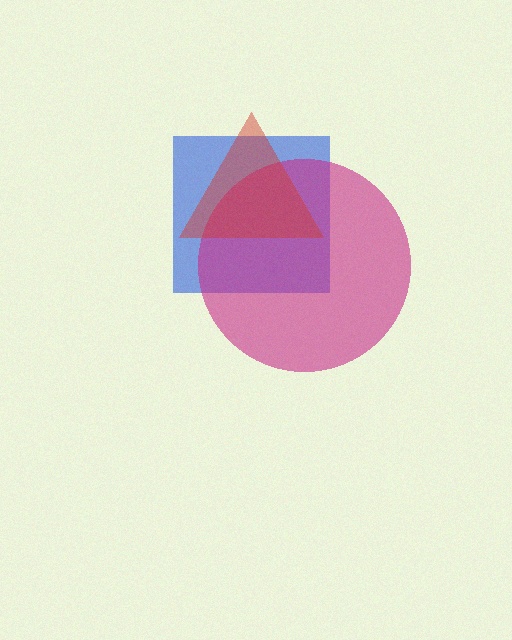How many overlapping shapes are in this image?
There are 3 overlapping shapes in the image.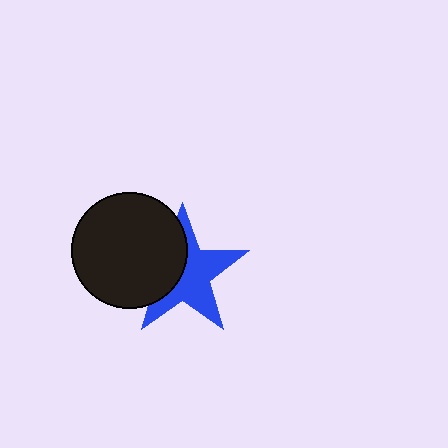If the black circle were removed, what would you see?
You would see the complete blue star.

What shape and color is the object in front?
The object in front is a black circle.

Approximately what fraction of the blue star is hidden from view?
Roughly 40% of the blue star is hidden behind the black circle.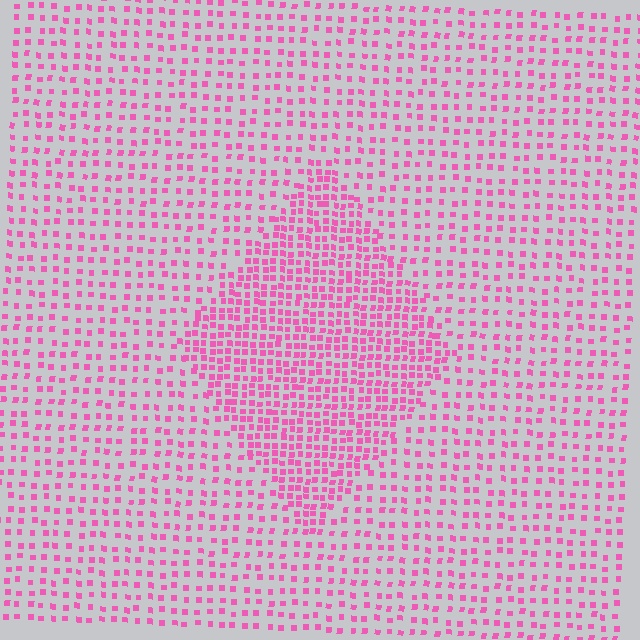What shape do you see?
I see a diamond.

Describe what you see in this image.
The image contains small pink elements arranged at two different densities. A diamond-shaped region is visible where the elements are more densely packed than the surrounding area.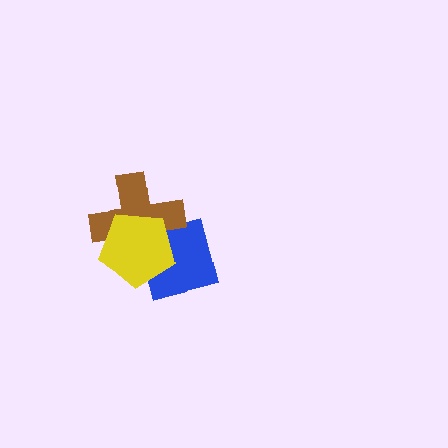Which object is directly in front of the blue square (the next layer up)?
The brown cross is directly in front of the blue square.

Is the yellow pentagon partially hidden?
No, no other shape covers it.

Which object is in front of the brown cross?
The yellow pentagon is in front of the brown cross.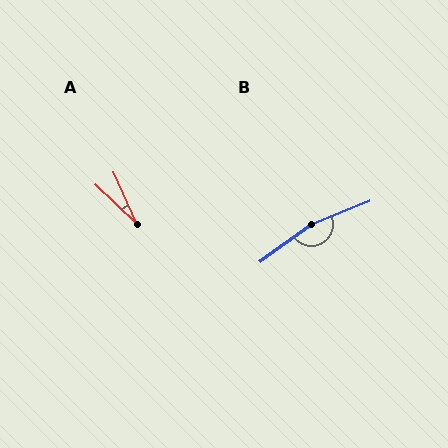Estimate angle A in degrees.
Approximately 22 degrees.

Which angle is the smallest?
A, at approximately 22 degrees.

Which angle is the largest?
B, at approximately 166 degrees.